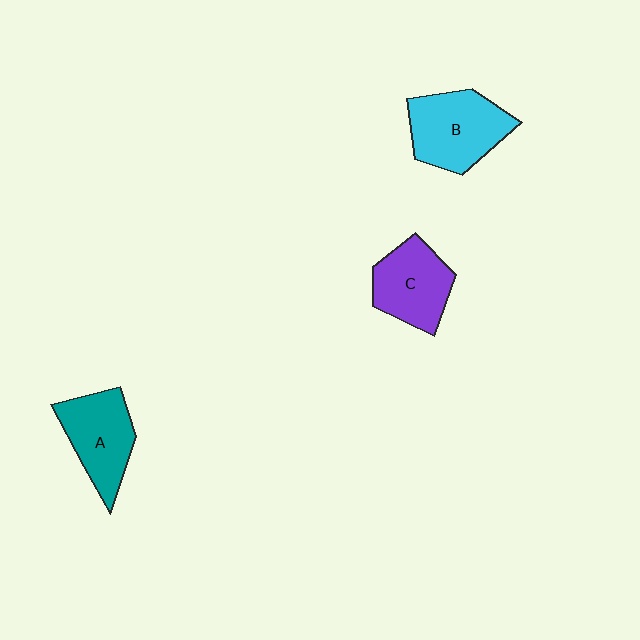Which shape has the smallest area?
Shape C (purple).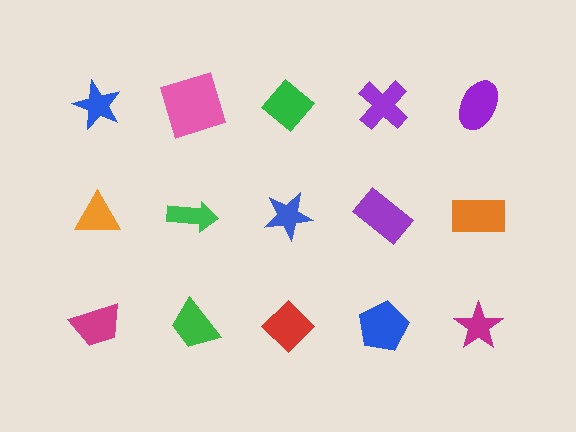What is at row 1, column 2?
A pink square.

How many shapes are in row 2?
5 shapes.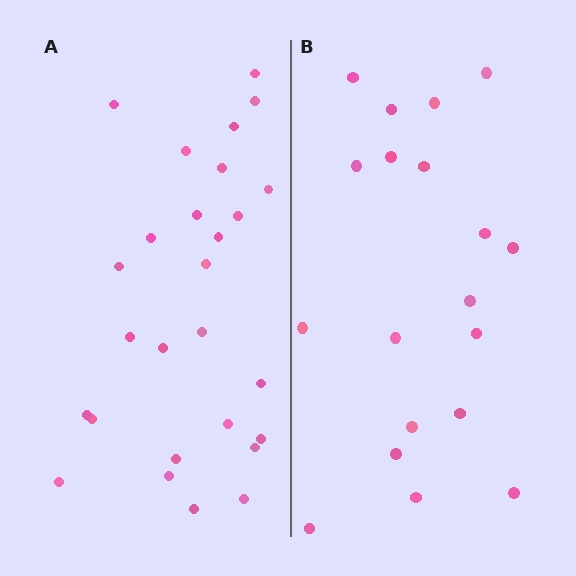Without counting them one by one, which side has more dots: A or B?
Region A (the left region) has more dots.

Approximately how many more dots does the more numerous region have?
Region A has roughly 8 or so more dots than region B.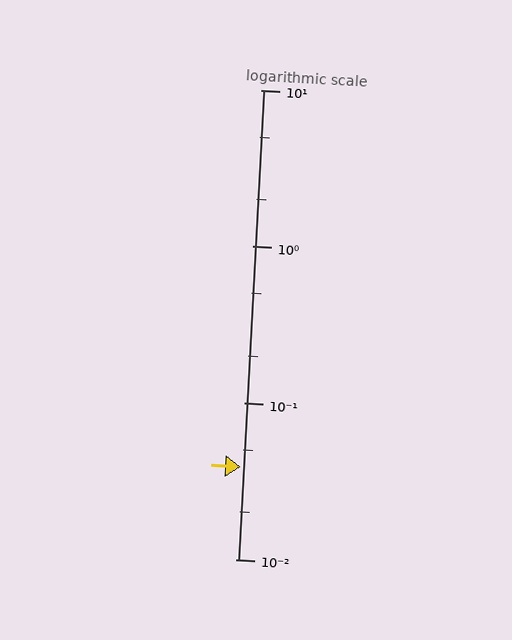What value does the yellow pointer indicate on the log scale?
The pointer indicates approximately 0.039.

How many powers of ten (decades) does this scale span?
The scale spans 3 decades, from 0.01 to 10.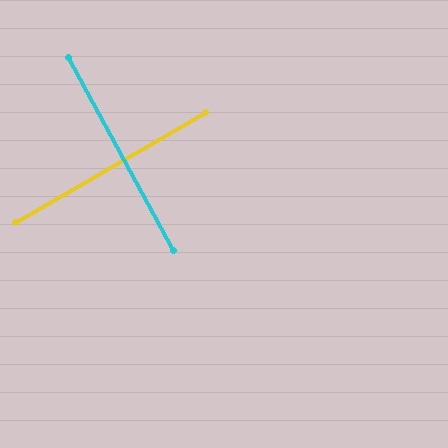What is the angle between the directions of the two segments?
Approximately 88 degrees.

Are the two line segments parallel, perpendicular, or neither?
Perpendicular — they meet at approximately 88°.